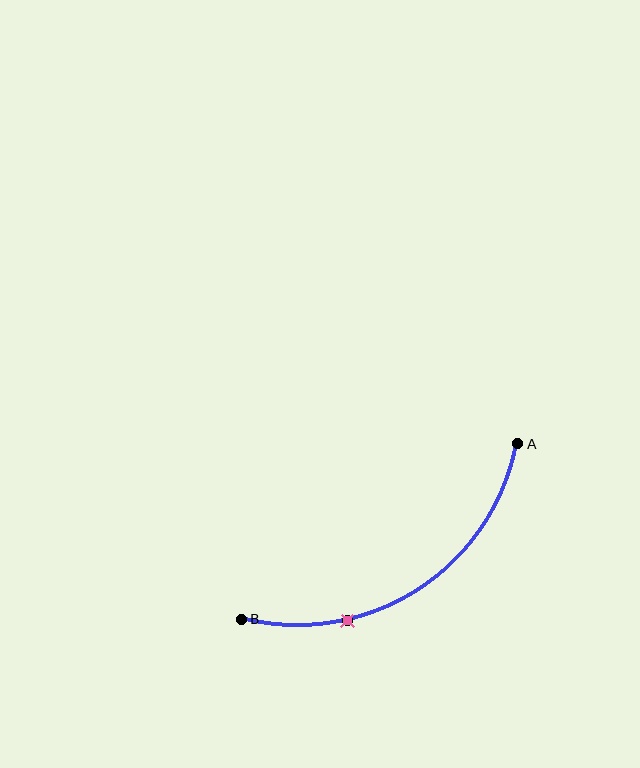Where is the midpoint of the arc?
The arc midpoint is the point on the curve farthest from the straight line joining A and B. It sits below that line.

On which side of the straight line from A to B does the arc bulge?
The arc bulges below the straight line connecting A and B.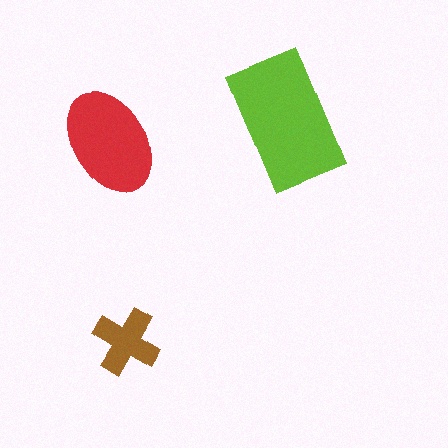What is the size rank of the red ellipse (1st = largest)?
2nd.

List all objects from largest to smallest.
The lime rectangle, the red ellipse, the brown cross.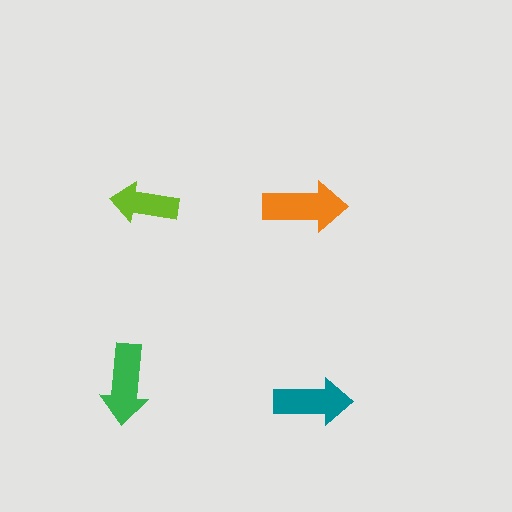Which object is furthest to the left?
The green arrow is leftmost.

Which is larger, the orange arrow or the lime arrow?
The orange one.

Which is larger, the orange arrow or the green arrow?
The orange one.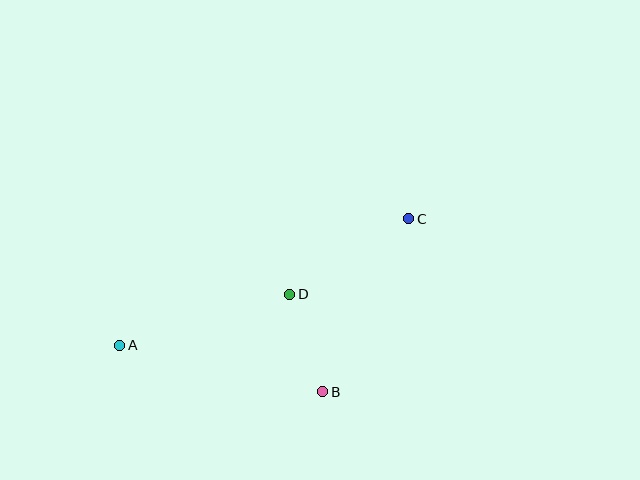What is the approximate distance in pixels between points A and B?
The distance between A and B is approximately 208 pixels.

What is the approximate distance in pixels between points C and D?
The distance between C and D is approximately 141 pixels.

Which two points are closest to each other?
Points B and D are closest to each other.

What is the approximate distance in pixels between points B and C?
The distance between B and C is approximately 193 pixels.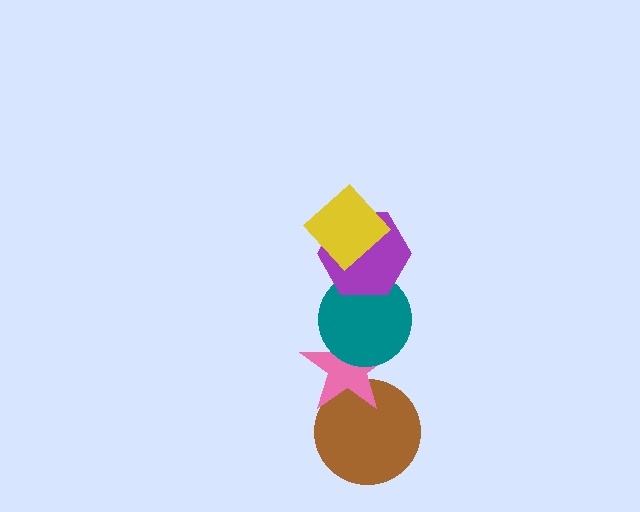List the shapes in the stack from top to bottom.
From top to bottom: the yellow diamond, the purple hexagon, the teal circle, the pink star, the brown circle.